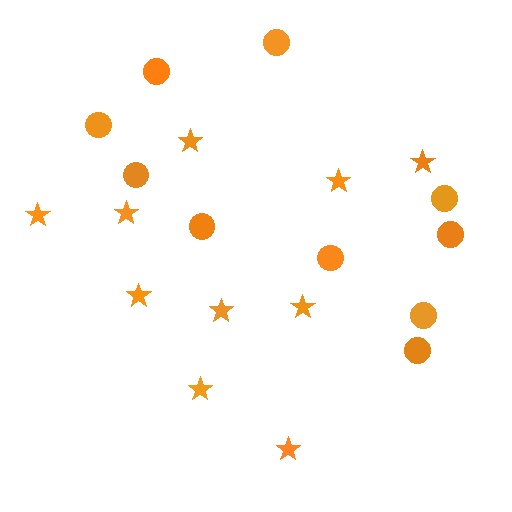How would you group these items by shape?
There are 2 groups: one group of circles (10) and one group of stars (10).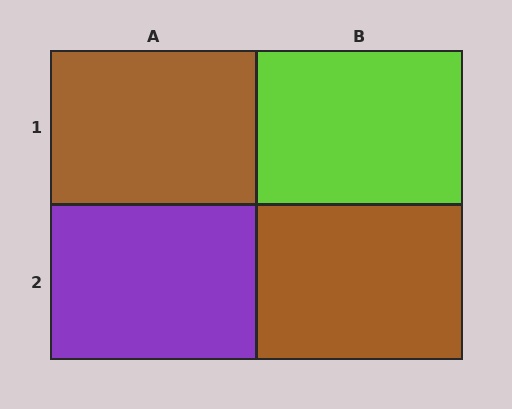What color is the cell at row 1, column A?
Brown.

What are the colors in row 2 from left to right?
Purple, brown.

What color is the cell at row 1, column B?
Lime.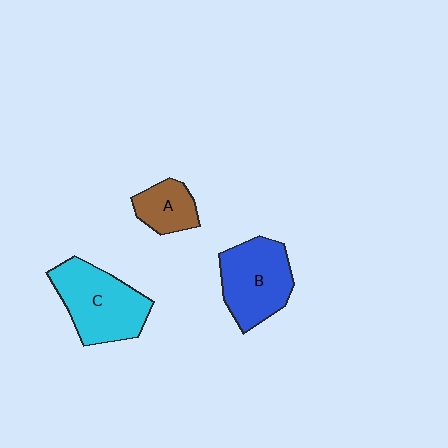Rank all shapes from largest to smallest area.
From largest to smallest: C (cyan), B (blue), A (brown).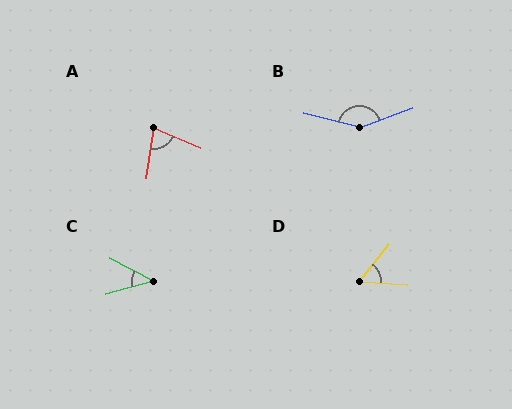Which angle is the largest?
B, at approximately 146 degrees.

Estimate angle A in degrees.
Approximately 75 degrees.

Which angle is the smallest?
C, at approximately 43 degrees.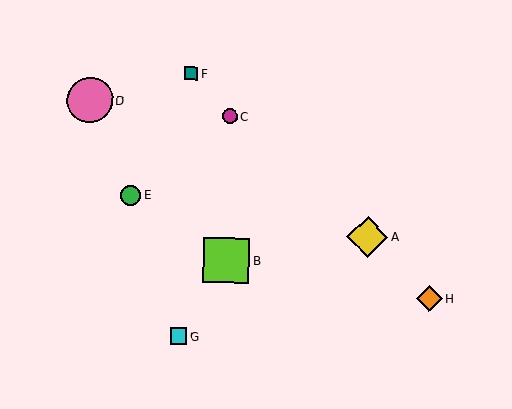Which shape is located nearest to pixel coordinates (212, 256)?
The lime square (labeled B) at (226, 260) is nearest to that location.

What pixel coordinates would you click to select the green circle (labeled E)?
Click at (131, 195) to select the green circle E.